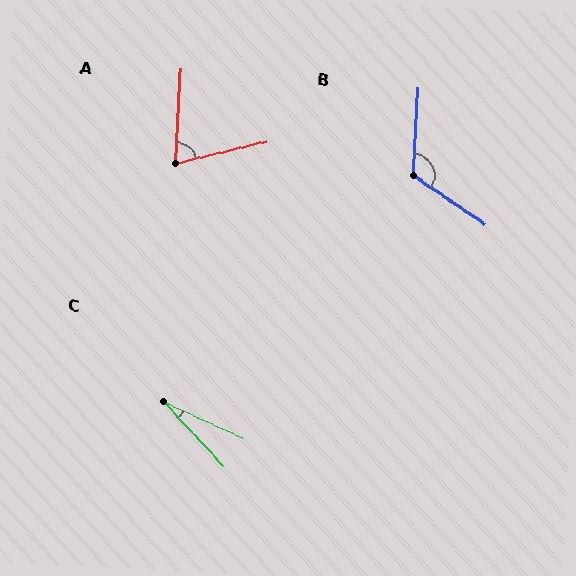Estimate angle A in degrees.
Approximately 73 degrees.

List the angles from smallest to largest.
C (22°), A (73°), B (121°).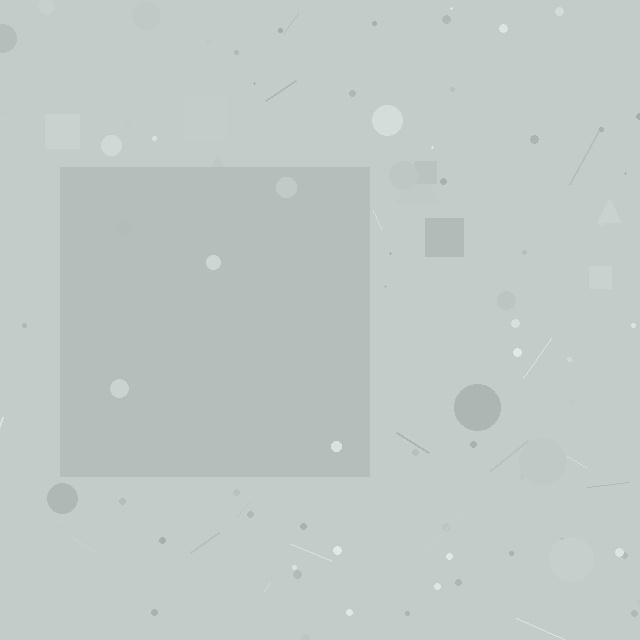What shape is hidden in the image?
A square is hidden in the image.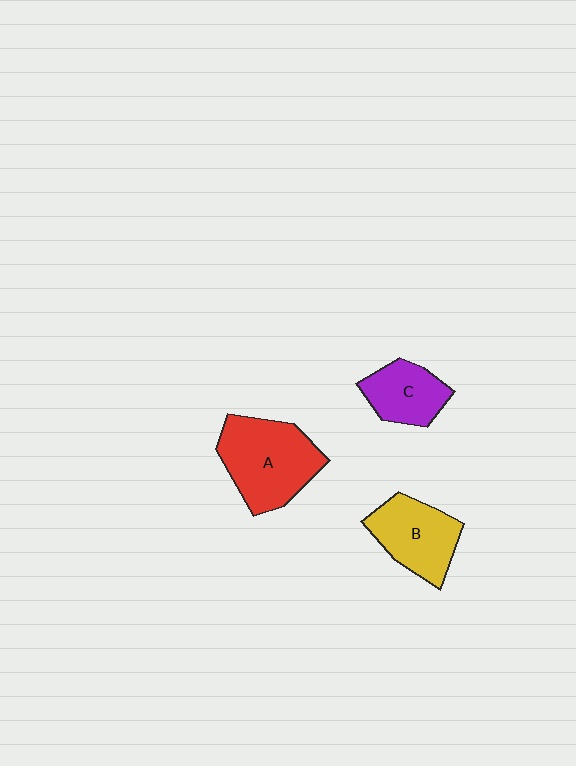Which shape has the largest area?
Shape A (red).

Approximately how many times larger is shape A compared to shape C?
Approximately 1.7 times.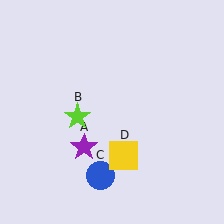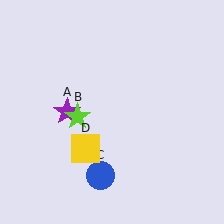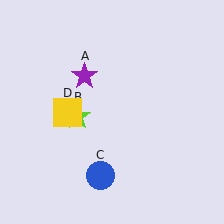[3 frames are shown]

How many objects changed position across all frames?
2 objects changed position: purple star (object A), yellow square (object D).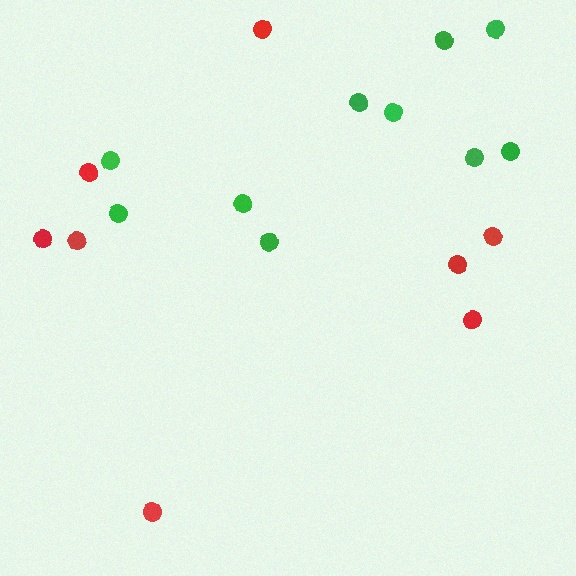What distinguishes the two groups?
There are 2 groups: one group of red circles (8) and one group of green circles (10).